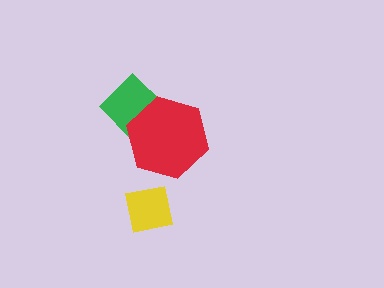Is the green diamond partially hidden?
Yes, it is partially covered by another shape.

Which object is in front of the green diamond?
The red hexagon is in front of the green diamond.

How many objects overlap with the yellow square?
0 objects overlap with the yellow square.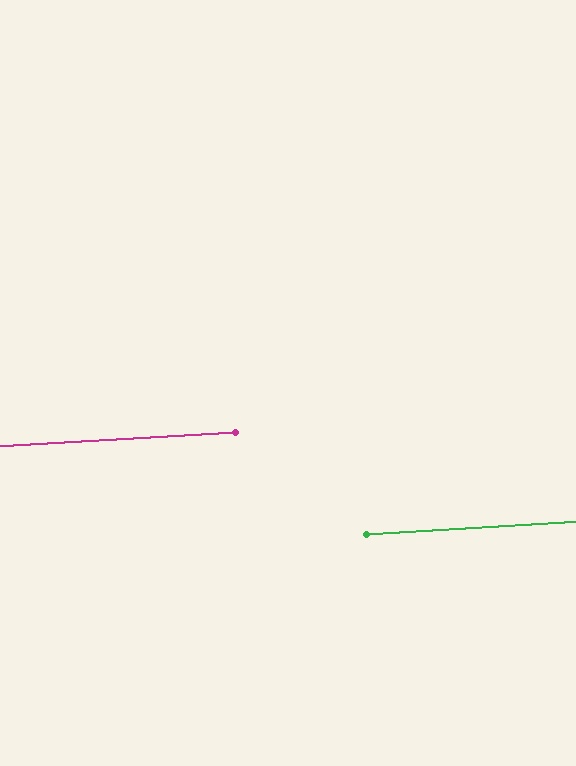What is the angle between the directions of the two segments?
Approximately 0 degrees.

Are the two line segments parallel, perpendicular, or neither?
Parallel — their directions differ by only 0.0°.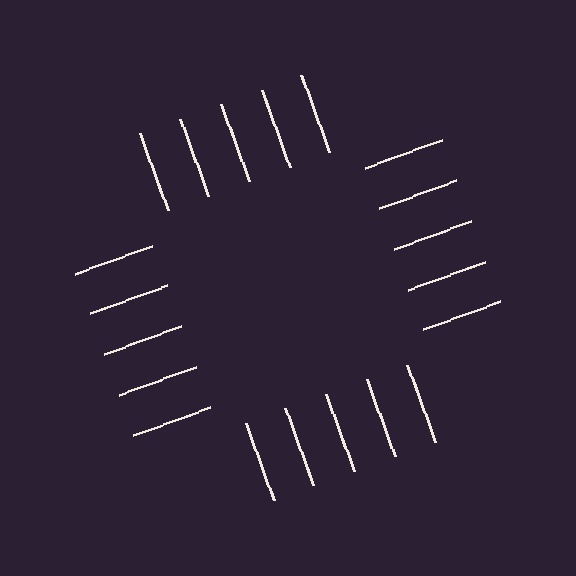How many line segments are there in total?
20 — 5 along each of the 4 edges.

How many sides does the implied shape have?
4 sides — the line-ends trace a square.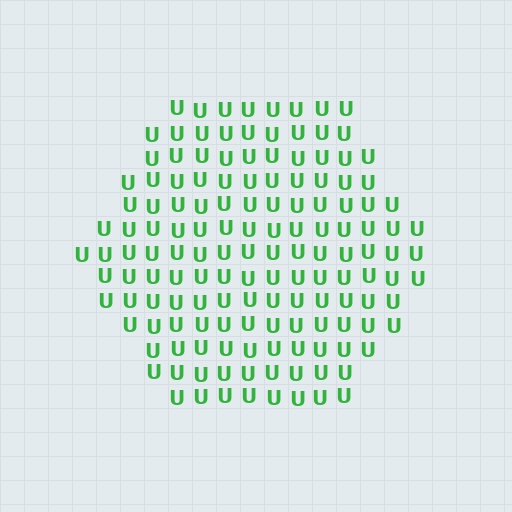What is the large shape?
The large shape is a hexagon.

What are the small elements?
The small elements are letter U's.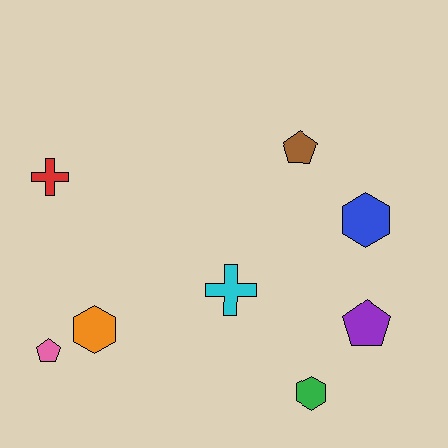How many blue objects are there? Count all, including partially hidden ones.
There is 1 blue object.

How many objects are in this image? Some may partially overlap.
There are 8 objects.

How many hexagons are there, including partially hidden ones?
There are 3 hexagons.